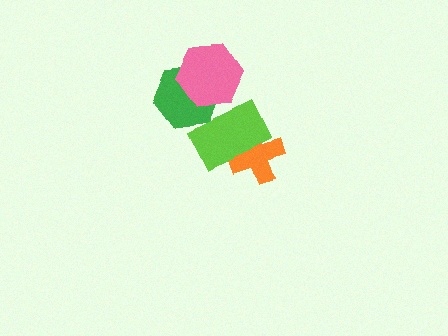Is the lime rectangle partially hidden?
No, no other shape covers it.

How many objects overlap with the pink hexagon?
1 object overlaps with the pink hexagon.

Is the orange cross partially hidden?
Yes, it is partially covered by another shape.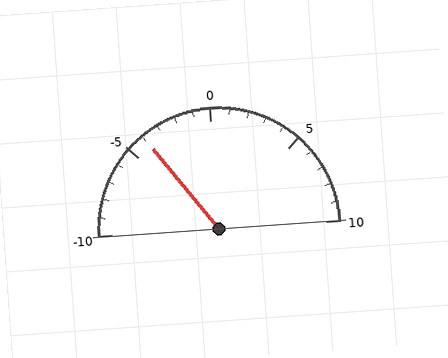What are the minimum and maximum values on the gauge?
The gauge ranges from -10 to 10.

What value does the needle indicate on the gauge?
The needle indicates approximately -4.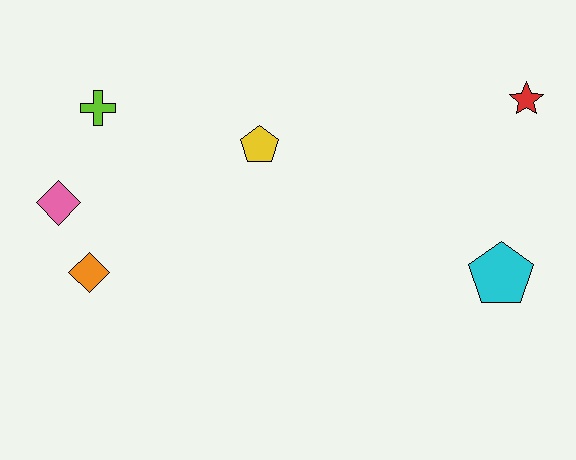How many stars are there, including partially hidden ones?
There is 1 star.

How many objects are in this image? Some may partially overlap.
There are 6 objects.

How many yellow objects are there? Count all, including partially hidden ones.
There is 1 yellow object.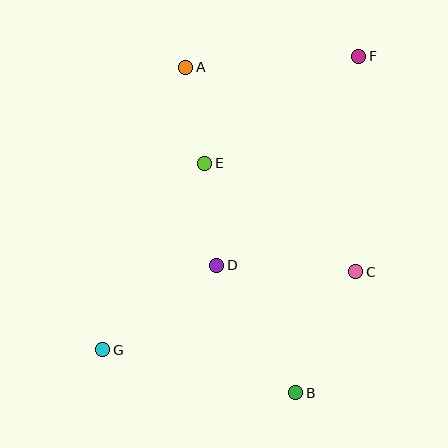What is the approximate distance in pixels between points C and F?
The distance between C and F is approximately 216 pixels.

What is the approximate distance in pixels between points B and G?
The distance between B and G is approximately 198 pixels.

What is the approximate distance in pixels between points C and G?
The distance between C and G is approximately 265 pixels.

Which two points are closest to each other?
Points A and E are closest to each other.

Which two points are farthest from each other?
Points F and G are farthest from each other.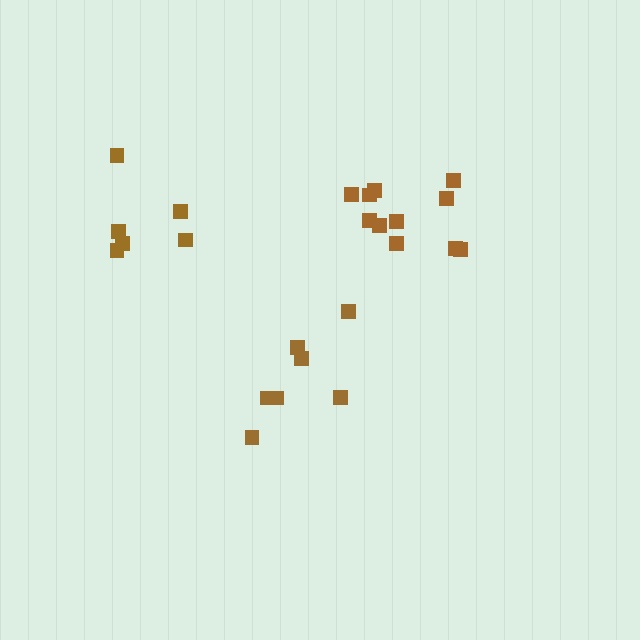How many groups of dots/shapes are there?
There are 3 groups.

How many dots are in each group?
Group 1: 11 dots, Group 2: 6 dots, Group 3: 7 dots (24 total).